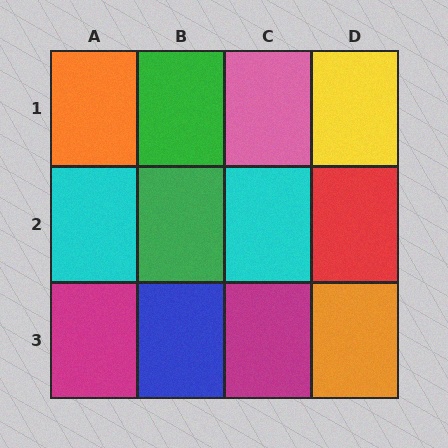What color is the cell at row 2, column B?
Green.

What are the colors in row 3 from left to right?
Magenta, blue, magenta, orange.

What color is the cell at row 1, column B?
Green.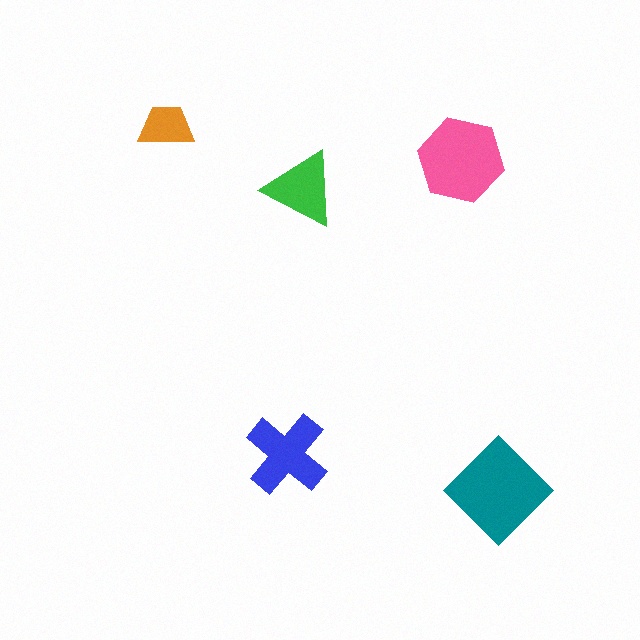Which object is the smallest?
The orange trapezoid.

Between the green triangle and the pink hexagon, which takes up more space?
The pink hexagon.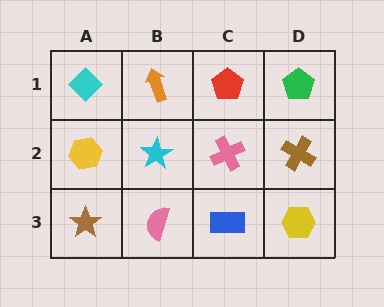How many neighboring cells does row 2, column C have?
4.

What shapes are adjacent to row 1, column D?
A brown cross (row 2, column D), a red pentagon (row 1, column C).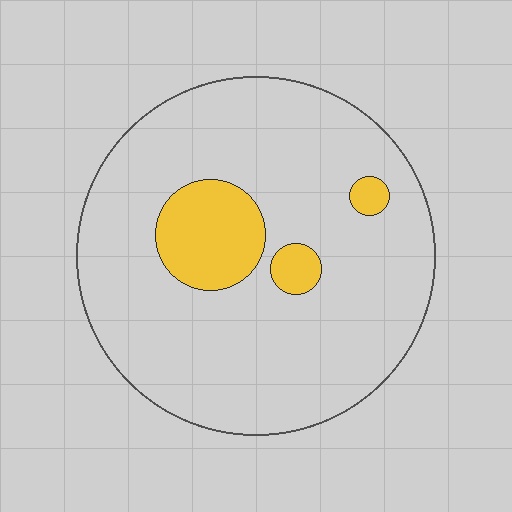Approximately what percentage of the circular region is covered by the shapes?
Approximately 15%.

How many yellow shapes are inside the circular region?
3.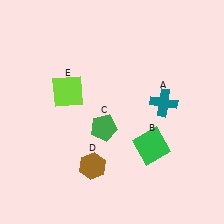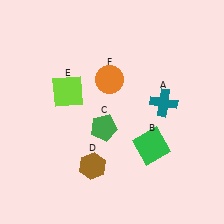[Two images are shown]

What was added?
An orange circle (F) was added in Image 2.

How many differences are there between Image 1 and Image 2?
There is 1 difference between the two images.